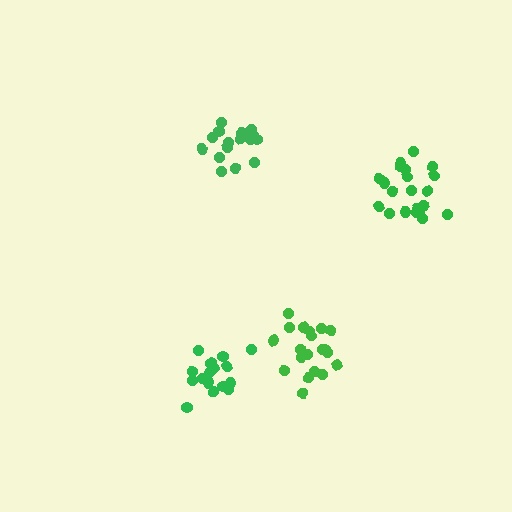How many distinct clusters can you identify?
There are 4 distinct clusters.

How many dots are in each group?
Group 1: 21 dots, Group 2: 20 dots, Group 3: 17 dots, Group 4: 17 dots (75 total).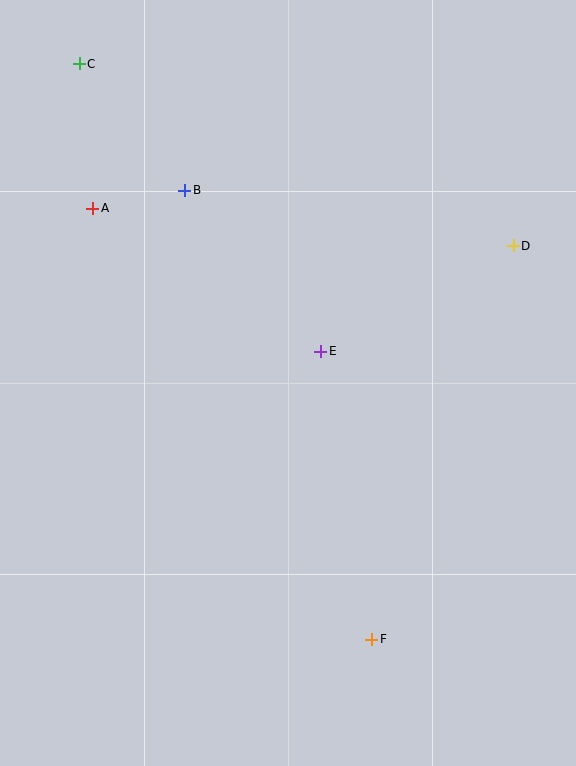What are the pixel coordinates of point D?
Point D is at (513, 246).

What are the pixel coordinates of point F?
Point F is at (372, 639).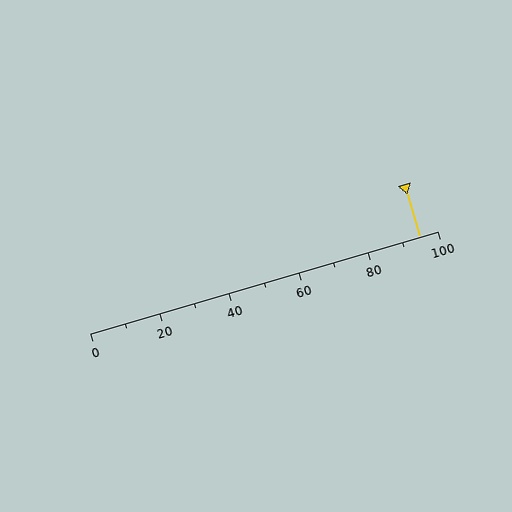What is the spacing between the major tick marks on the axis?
The major ticks are spaced 20 apart.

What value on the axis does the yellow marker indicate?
The marker indicates approximately 95.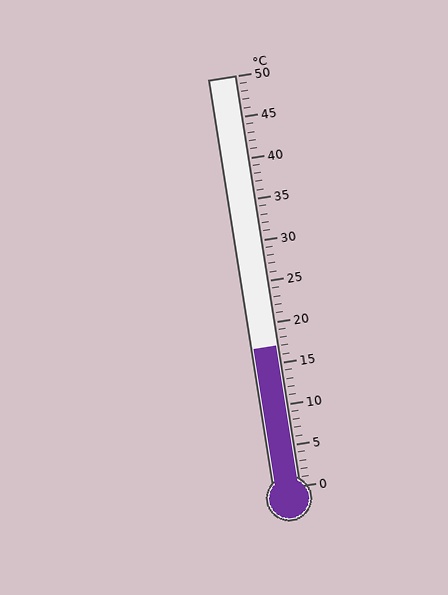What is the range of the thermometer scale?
The thermometer scale ranges from 0°C to 50°C.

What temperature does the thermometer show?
The thermometer shows approximately 17°C.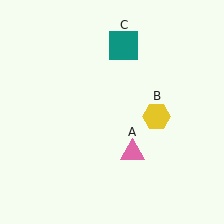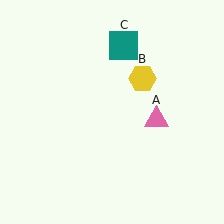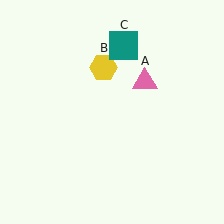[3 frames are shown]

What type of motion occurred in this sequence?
The pink triangle (object A), yellow hexagon (object B) rotated counterclockwise around the center of the scene.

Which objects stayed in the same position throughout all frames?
Teal square (object C) remained stationary.